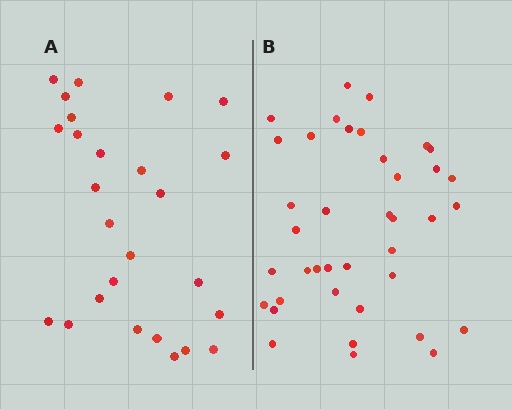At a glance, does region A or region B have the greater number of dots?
Region B (the right region) has more dots.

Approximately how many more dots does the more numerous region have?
Region B has approximately 15 more dots than region A.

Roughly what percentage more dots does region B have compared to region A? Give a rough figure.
About 50% more.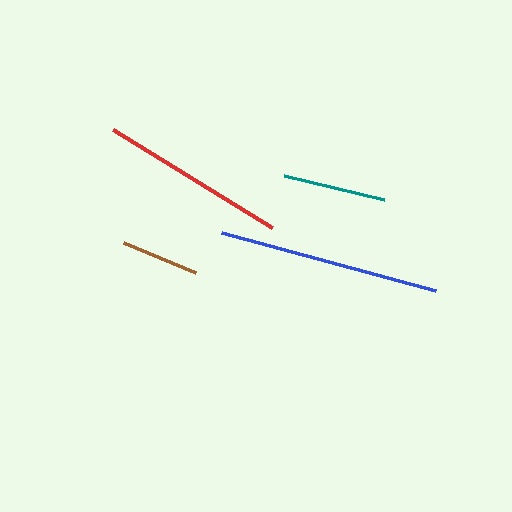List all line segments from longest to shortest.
From longest to shortest: blue, red, teal, brown.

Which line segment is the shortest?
The brown line is the shortest at approximately 78 pixels.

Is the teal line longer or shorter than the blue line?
The blue line is longer than the teal line.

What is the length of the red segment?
The red segment is approximately 187 pixels long.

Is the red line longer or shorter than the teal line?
The red line is longer than the teal line.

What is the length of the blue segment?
The blue segment is approximately 222 pixels long.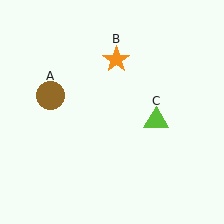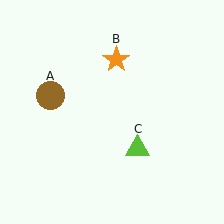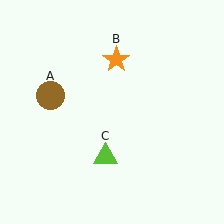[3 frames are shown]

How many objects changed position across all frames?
1 object changed position: lime triangle (object C).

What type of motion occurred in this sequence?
The lime triangle (object C) rotated clockwise around the center of the scene.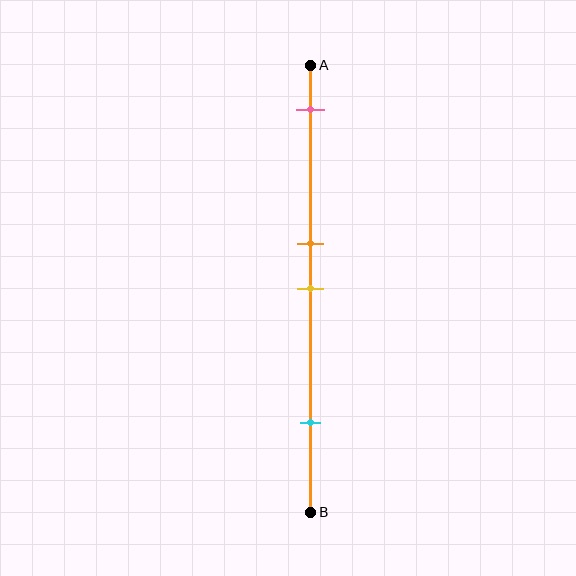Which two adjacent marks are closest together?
The orange and yellow marks are the closest adjacent pair.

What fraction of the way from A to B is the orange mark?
The orange mark is approximately 40% (0.4) of the way from A to B.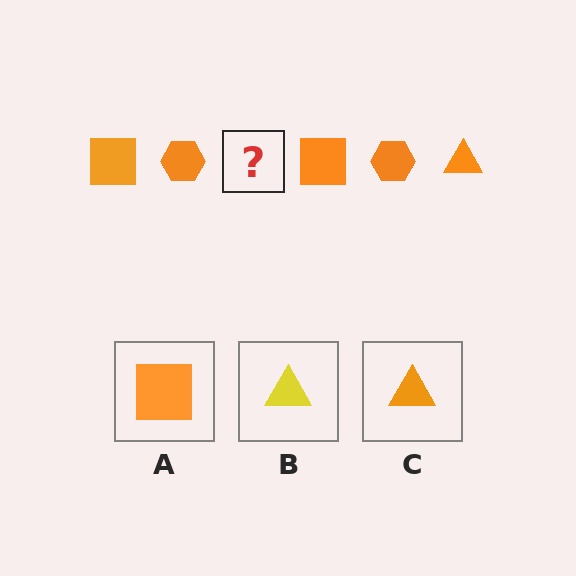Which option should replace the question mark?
Option C.